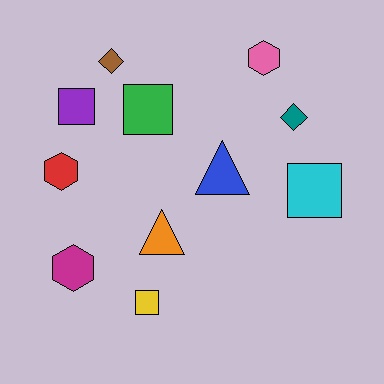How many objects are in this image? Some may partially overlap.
There are 11 objects.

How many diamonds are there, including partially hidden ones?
There are 2 diamonds.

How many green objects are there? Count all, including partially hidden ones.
There is 1 green object.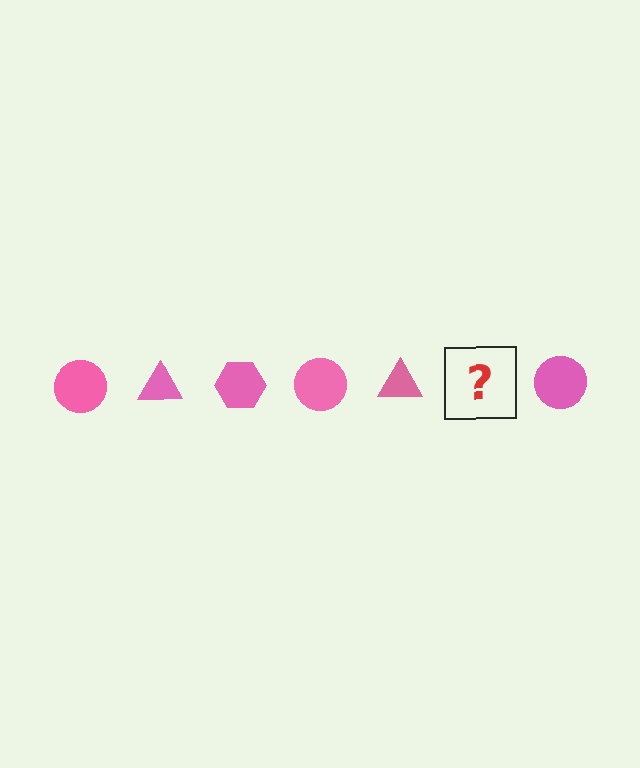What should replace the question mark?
The question mark should be replaced with a pink hexagon.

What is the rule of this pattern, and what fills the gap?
The rule is that the pattern cycles through circle, triangle, hexagon shapes in pink. The gap should be filled with a pink hexagon.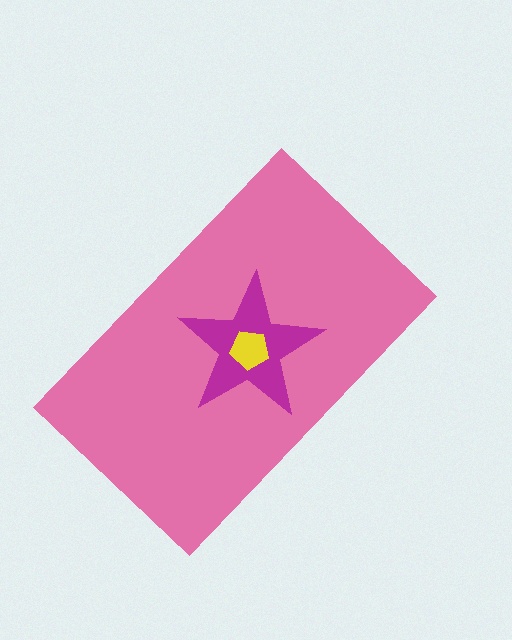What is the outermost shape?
The pink rectangle.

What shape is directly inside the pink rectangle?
The magenta star.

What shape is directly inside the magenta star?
The yellow pentagon.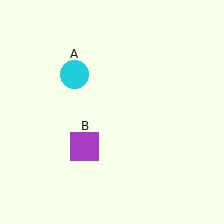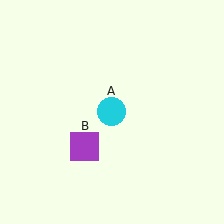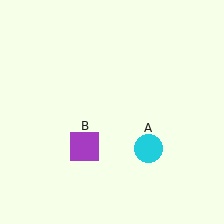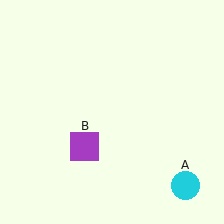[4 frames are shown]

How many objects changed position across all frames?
1 object changed position: cyan circle (object A).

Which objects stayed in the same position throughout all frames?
Purple square (object B) remained stationary.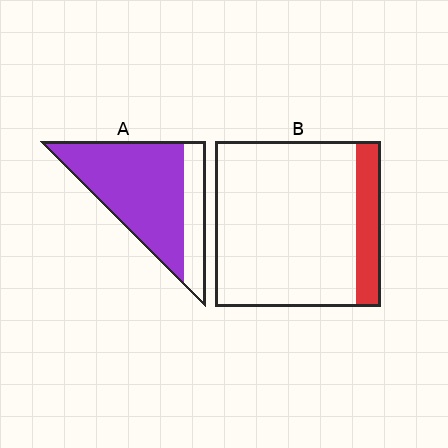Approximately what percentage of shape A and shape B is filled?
A is approximately 75% and B is approximately 15%.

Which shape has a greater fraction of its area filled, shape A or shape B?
Shape A.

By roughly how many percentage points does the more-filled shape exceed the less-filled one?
By roughly 60 percentage points (A over B).